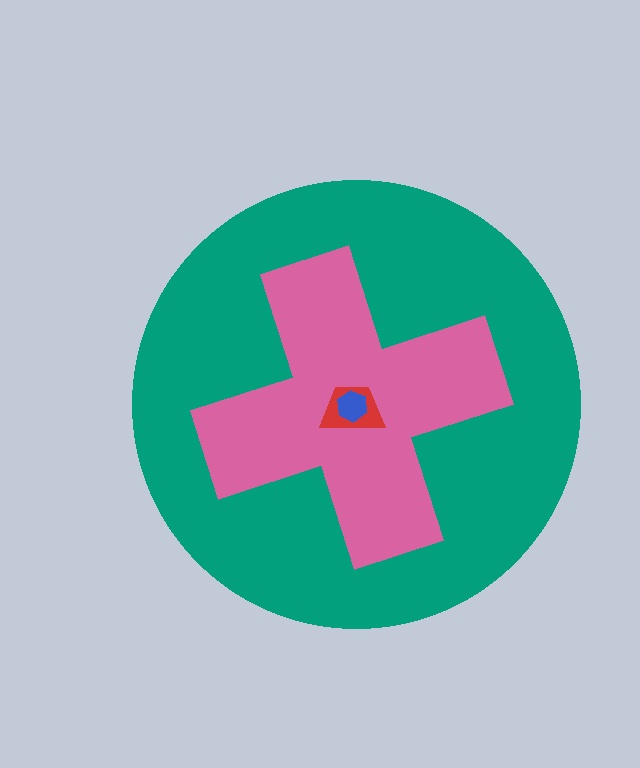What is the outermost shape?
The teal circle.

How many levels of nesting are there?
4.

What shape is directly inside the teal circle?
The pink cross.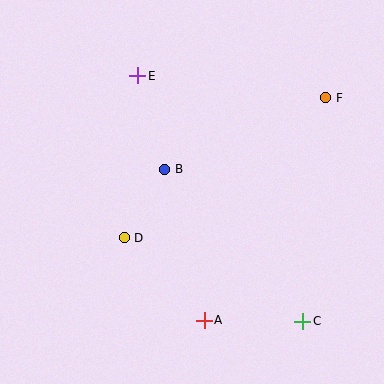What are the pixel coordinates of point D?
Point D is at (124, 238).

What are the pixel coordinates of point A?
Point A is at (204, 320).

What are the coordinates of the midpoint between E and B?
The midpoint between E and B is at (151, 123).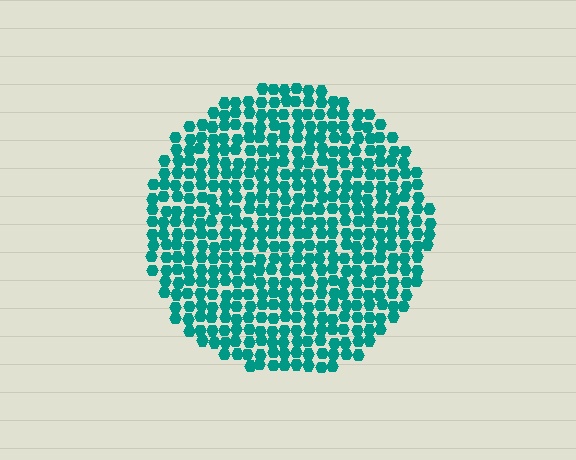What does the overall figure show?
The overall figure shows a circle.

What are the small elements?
The small elements are hexagons.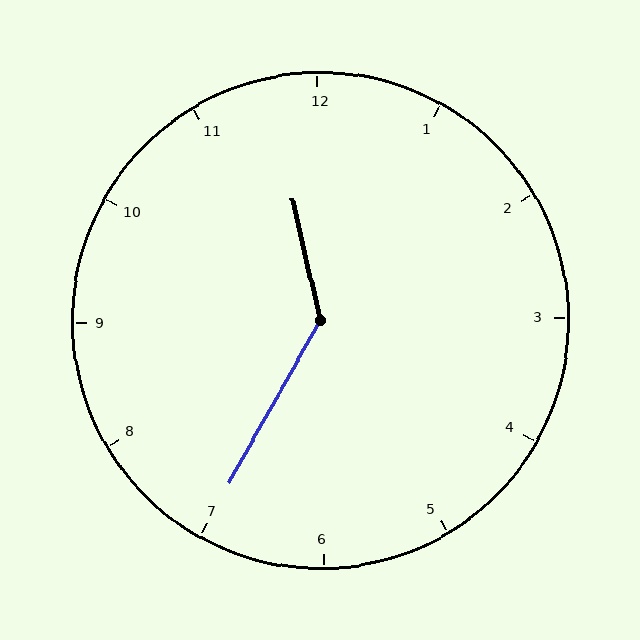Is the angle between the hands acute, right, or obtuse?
It is obtuse.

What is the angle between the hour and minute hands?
Approximately 138 degrees.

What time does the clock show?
11:35.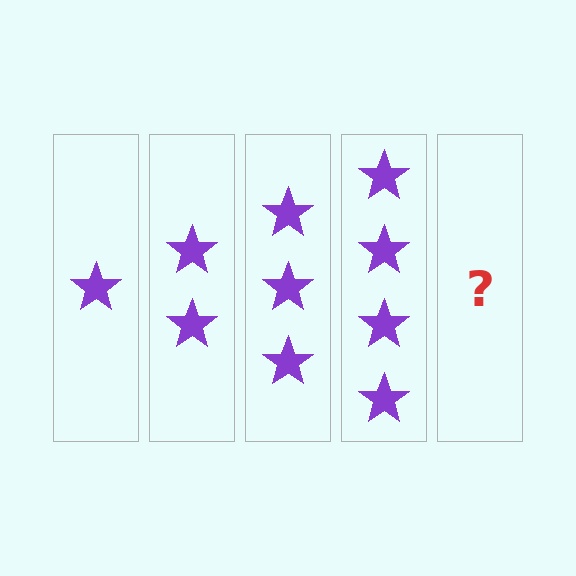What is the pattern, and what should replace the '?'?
The pattern is that each step adds one more star. The '?' should be 5 stars.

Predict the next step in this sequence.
The next step is 5 stars.